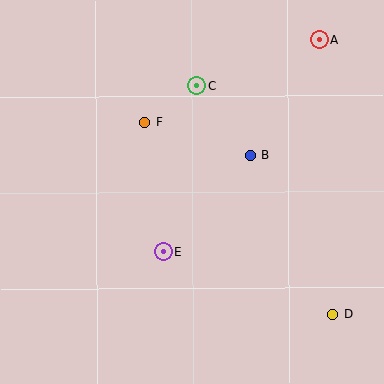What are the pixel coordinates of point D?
Point D is at (333, 314).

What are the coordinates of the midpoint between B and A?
The midpoint between B and A is at (285, 97).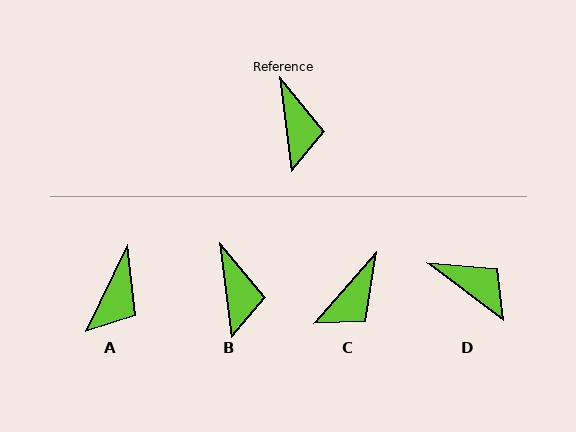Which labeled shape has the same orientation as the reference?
B.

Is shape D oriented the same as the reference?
No, it is off by about 46 degrees.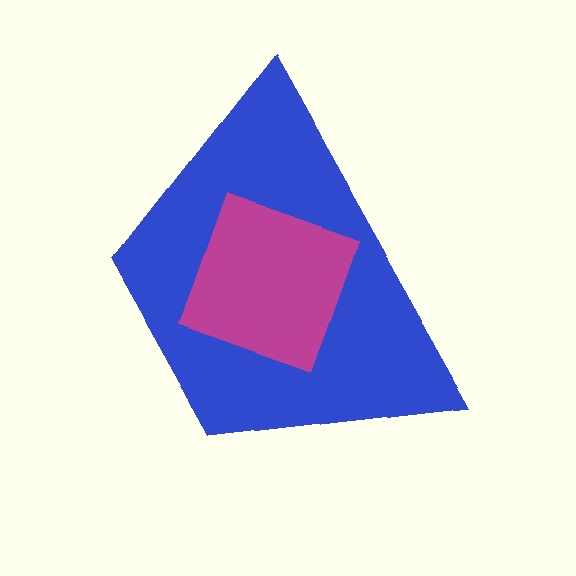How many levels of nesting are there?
2.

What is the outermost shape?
The blue trapezoid.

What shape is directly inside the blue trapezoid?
The magenta square.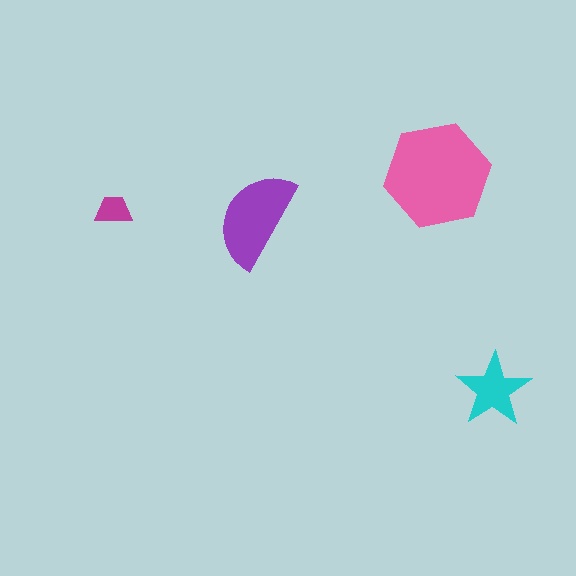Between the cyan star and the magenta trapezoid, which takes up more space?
The cyan star.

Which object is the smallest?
The magenta trapezoid.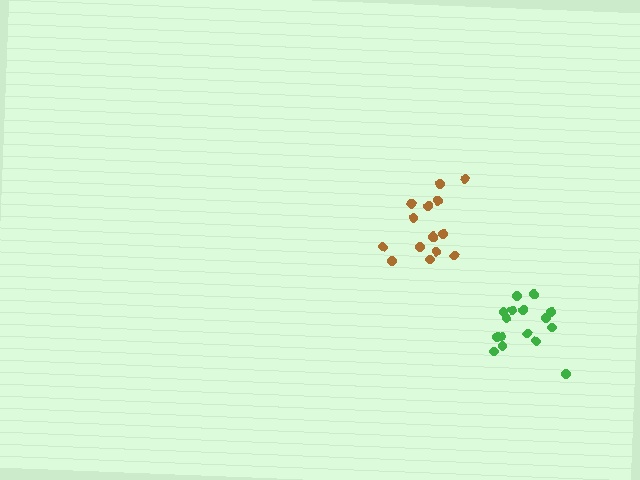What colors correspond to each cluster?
The clusters are colored: green, brown.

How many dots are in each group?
Group 1: 16 dots, Group 2: 15 dots (31 total).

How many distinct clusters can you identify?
There are 2 distinct clusters.